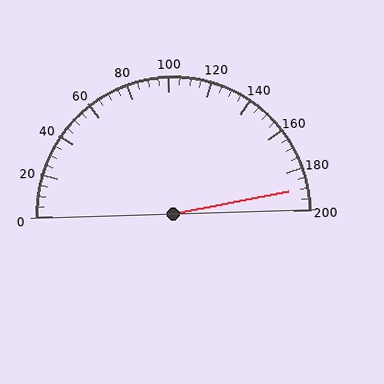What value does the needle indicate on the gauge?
The needle indicates approximately 190.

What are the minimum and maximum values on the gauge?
The gauge ranges from 0 to 200.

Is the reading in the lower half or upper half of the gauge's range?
The reading is in the upper half of the range (0 to 200).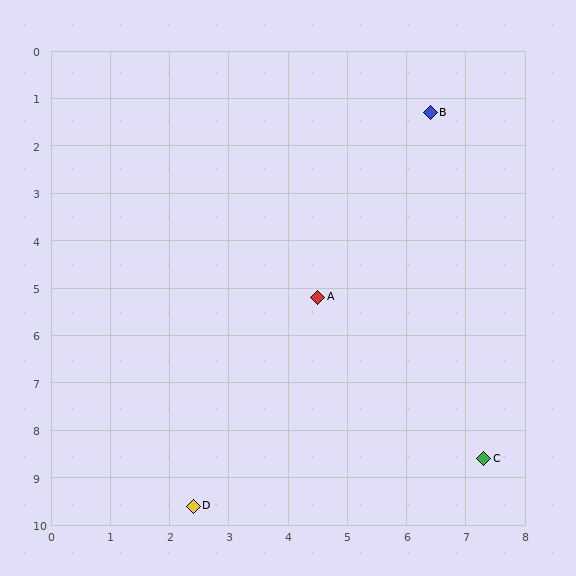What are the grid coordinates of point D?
Point D is at approximately (2.4, 9.6).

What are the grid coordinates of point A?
Point A is at approximately (4.5, 5.2).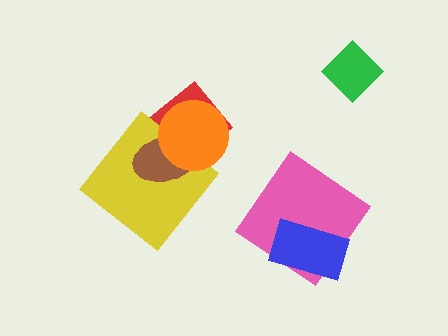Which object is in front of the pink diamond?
The blue rectangle is in front of the pink diamond.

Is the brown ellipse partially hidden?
Yes, it is partially covered by another shape.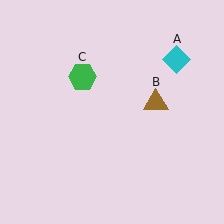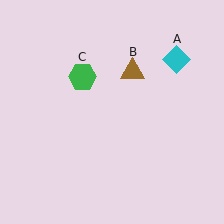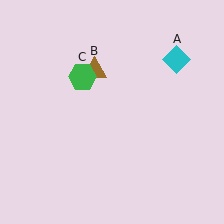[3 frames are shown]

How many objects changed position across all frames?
1 object changed position: brown triangle (object B).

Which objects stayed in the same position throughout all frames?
Cyan diamond (object A) and green hexagon (object C) remained stationary.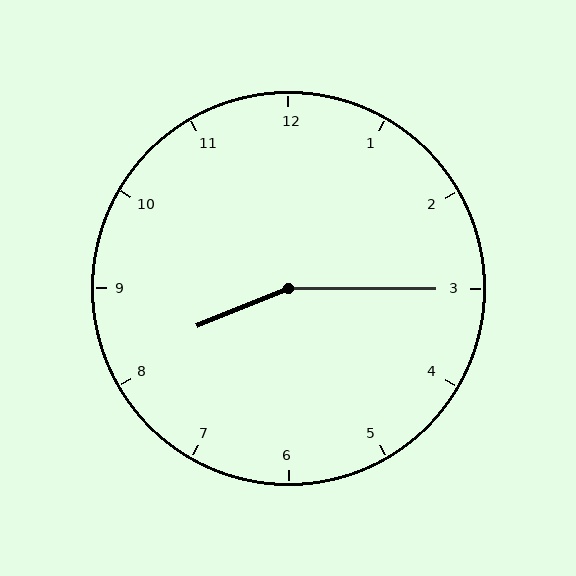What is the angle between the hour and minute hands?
Approximately 158 degrees.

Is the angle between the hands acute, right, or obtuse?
It is obtuse.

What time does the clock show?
8:15.